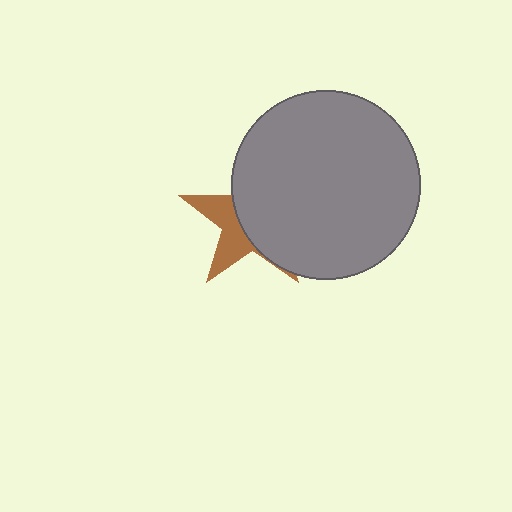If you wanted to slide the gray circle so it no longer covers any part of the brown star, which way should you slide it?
Slide it right — that is the most direct way to separate the two shapes.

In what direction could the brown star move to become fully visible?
The brown star could move left. That would shift it out from behind the gray circle entirely.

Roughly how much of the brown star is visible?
A small part of it is visible (roughly 35%).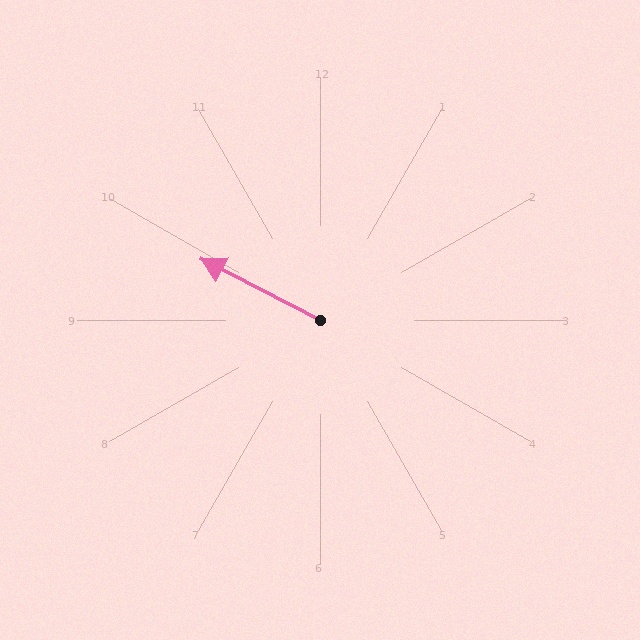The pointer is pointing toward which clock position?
Roughly 10 o'clock.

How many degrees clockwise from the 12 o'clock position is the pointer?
Approximately 297 degrees.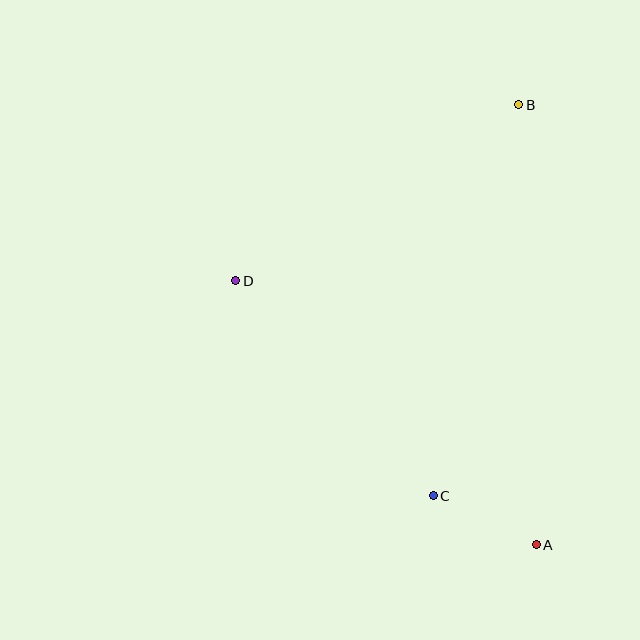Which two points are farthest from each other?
Points A and B are farthest from each other.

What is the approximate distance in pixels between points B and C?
The distance between B and C is approximately 400 pixels.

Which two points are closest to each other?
Points A and C are closest to each other.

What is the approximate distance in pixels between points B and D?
The distance between B and D is approximately 333 pixels.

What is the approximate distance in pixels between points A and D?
The distance between A and D is approximately 400 pixels.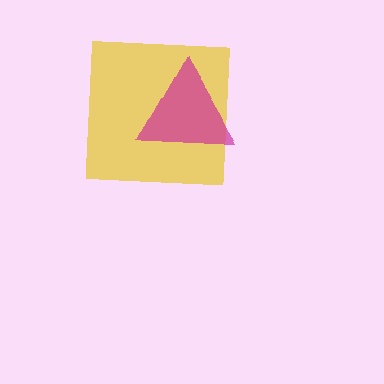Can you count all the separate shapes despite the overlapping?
Yes, there are 2 separate shapes.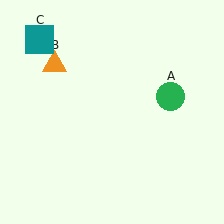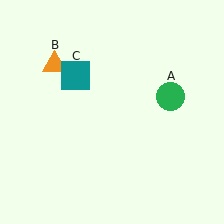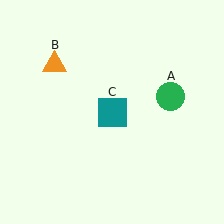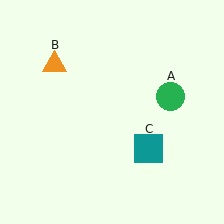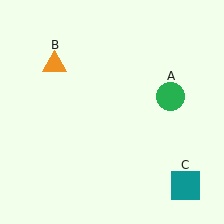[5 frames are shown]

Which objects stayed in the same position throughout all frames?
Green circle (object A) and orange triangle (object B) remained stationary.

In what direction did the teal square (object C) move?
The teal square (object C) moved down and to the right.